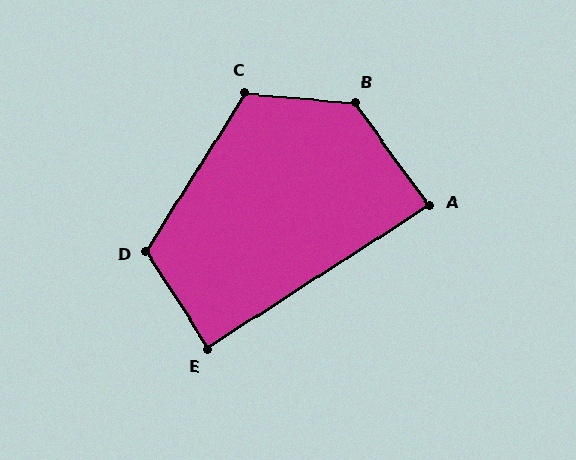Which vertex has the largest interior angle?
B, at approximately 131 degrees.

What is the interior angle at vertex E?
Approximately 90 degrees (approximately right).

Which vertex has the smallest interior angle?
A, at approximately 87 degrees.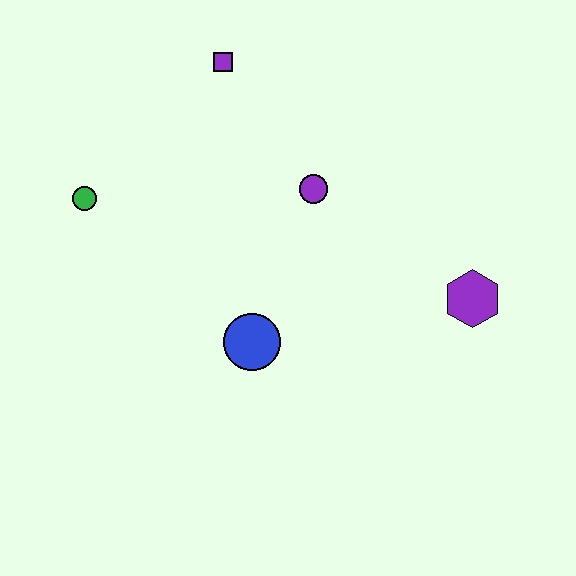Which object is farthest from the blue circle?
The purple square is farthest from the blue circle.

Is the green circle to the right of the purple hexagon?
No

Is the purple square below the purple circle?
No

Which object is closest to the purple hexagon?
The purple circle is closest to the purple hexagon.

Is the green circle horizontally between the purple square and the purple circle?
No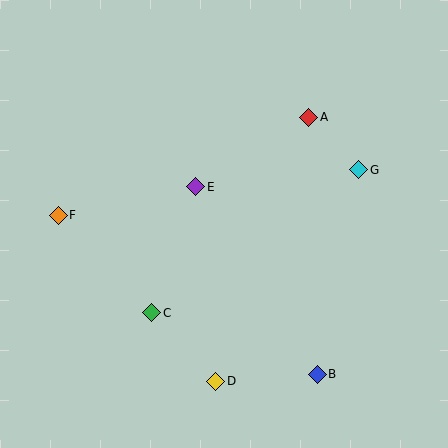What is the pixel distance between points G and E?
The distance between G and E is 164 pixels.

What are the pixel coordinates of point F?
Point F is at (58, 215).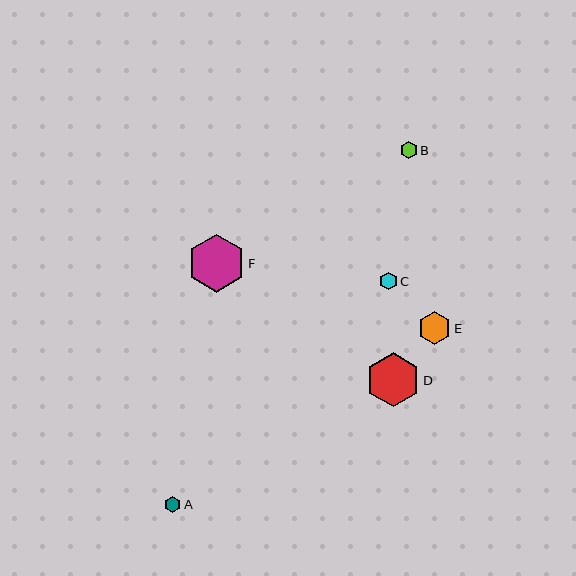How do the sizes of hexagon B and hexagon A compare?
Hexagon B and hexagon A are approximately the same size.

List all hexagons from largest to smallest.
From largest to smallest: F, D, E, C, B, A.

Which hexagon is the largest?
Hexagon F is the largest with a size of approximately 58 pixels.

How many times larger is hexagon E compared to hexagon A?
Hexagon E is approximately 2.0 times the size of hexagon A.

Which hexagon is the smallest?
Hexagon A is the smallest with a size of approximately 16 pixels.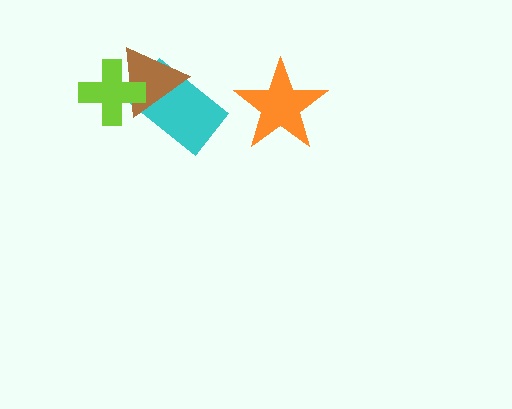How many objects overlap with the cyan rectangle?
2 objects overlap with the cyan rectangle.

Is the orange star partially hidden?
No, no other shape covers it.